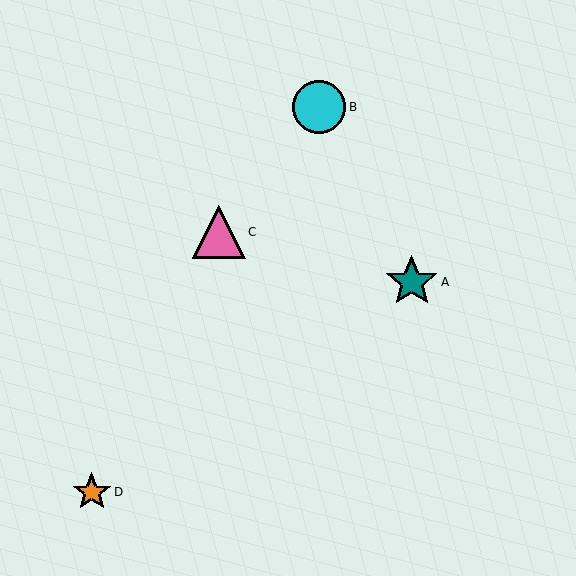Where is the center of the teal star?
The center of the teal star is at (412, 282).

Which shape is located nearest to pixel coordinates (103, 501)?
The orange star (labeled D) at (92, 492) is nearest to that location.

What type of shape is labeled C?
Shape C is a pink triangle.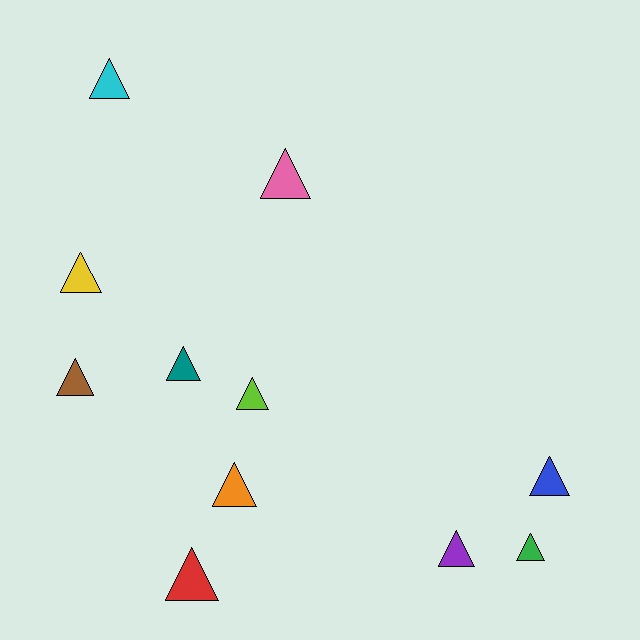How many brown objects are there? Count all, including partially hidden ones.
There is 1 brown object.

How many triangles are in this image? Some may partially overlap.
There are 11 triangles.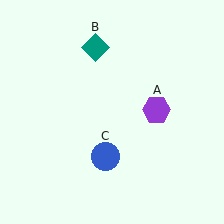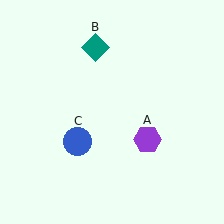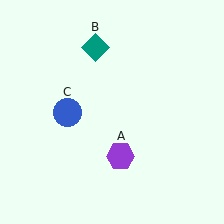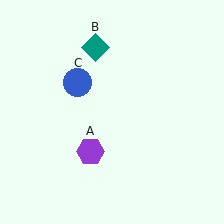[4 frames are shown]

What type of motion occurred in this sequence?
The purple hexagon (object A), blue circle (object C) rotated clockwise around the center of the scene.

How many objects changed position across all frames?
2 objects changed position: purple hexagon (object A), blue circle (object C).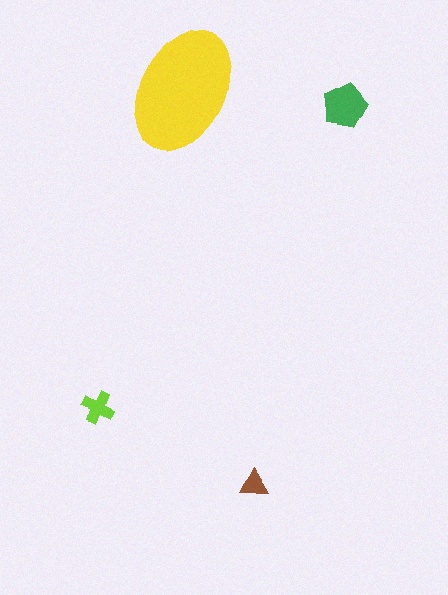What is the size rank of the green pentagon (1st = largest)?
2nd.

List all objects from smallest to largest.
The brown triangle, the lime cross, the green pentagon, the yellow ellipse.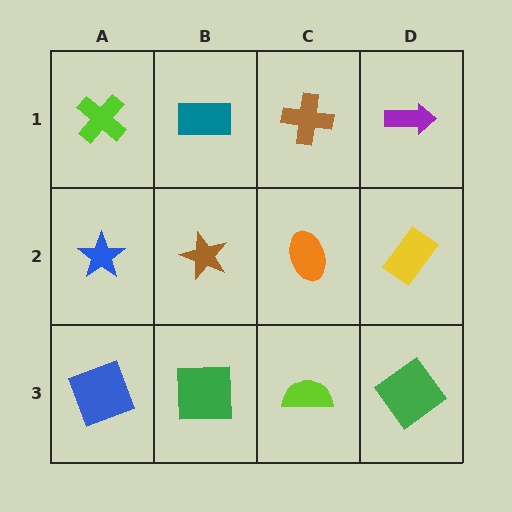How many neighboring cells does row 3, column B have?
3.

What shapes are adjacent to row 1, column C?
An orange ellipse (row 2, column C), a teal rectangle (row 1, column B), a purple arrow (row 1, column D).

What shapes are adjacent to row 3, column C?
An orange ellipse (row 2, column C), a green square (row 3, column B), a green diamond (row 3, column D).